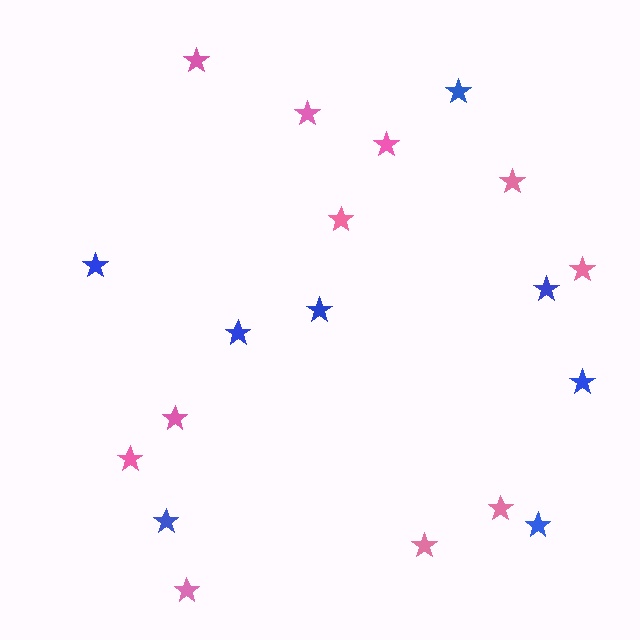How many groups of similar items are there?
There are 2 groups: one group of pink stars (11) and one group of blue stars (8).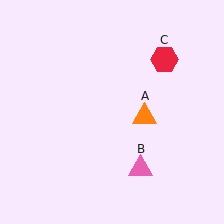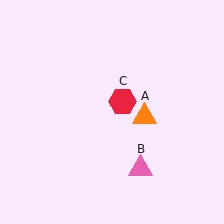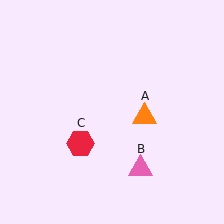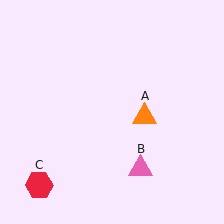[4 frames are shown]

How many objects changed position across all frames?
1 object changed position: red hexagon (object C).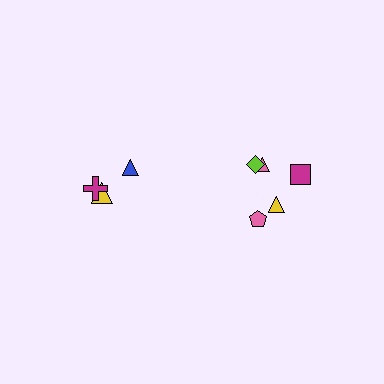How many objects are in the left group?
There are 3 objects.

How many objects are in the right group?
There are 5 objects.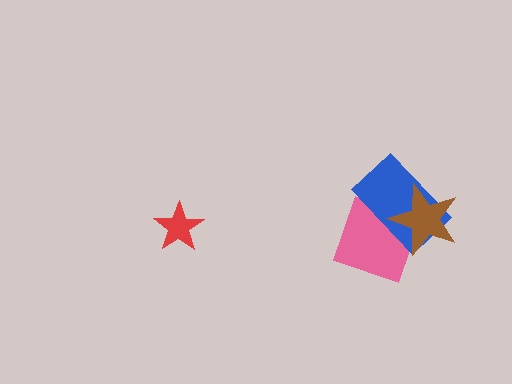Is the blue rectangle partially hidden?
Yes, it is partially covered by another shape.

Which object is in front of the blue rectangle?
The brown star is in front of the blue rectangle.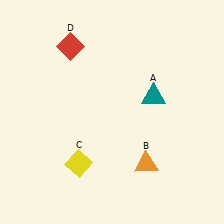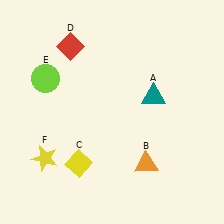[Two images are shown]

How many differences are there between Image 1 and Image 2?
There are 2 differences between the two images.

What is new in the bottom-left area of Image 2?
A yellow star (F) was added in the bottom-left area of Image 2.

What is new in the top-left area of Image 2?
A lime circle (E) was added in the top-left area of Image 2.